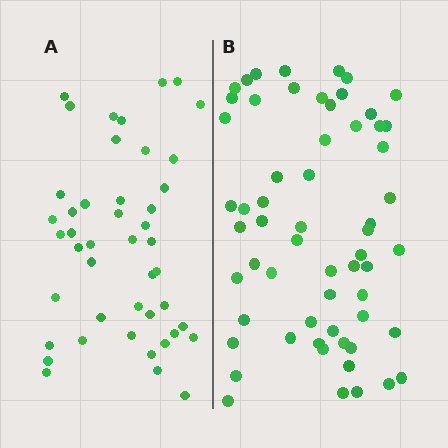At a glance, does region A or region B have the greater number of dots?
Region B (the right region) has more dots.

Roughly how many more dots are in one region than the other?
Region B has approximately 15 more dots than region A.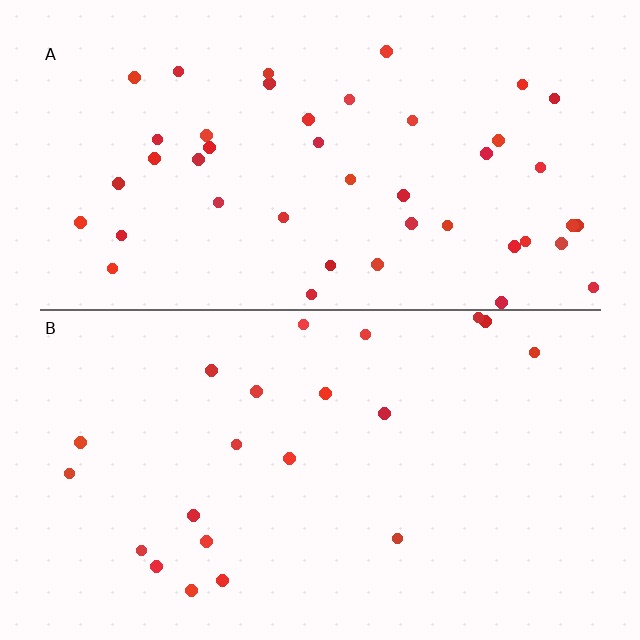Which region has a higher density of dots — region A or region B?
A (the top).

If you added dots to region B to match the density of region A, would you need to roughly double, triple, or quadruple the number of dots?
Approximately double.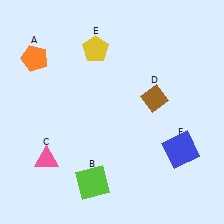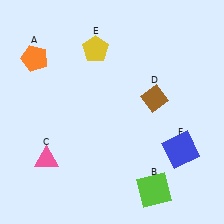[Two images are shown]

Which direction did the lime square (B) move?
The lime square (B) moved right.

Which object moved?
The lime square (B) moved right.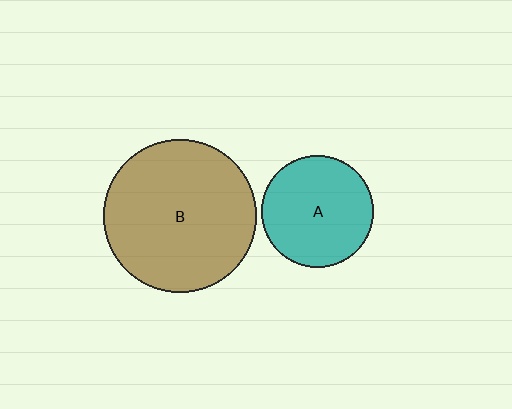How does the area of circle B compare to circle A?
Approximately 1.9 times.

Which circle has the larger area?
Circle B (brown).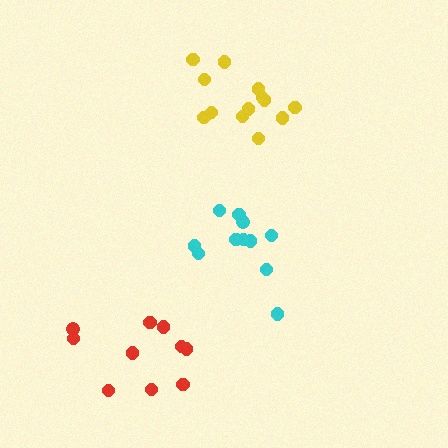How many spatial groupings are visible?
There are 3 spatial groupings.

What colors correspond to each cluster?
The clusters are colored: cyan, red, yellow.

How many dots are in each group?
Group 1: 11 dots, Group 2: 10 dots, Group 3: 13 dots (34 total).